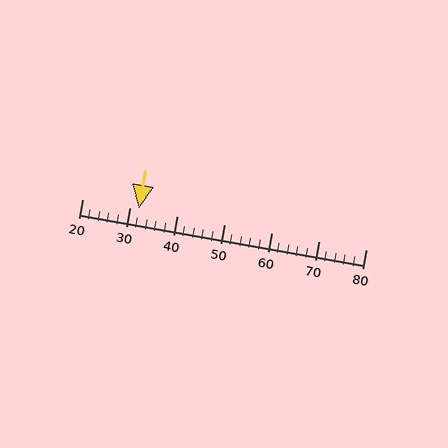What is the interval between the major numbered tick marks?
The major tick marks are spaced 10 units apart.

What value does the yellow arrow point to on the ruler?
The yellow arrow points to approximately 32.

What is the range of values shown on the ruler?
The ruler shows values from 20 to 80.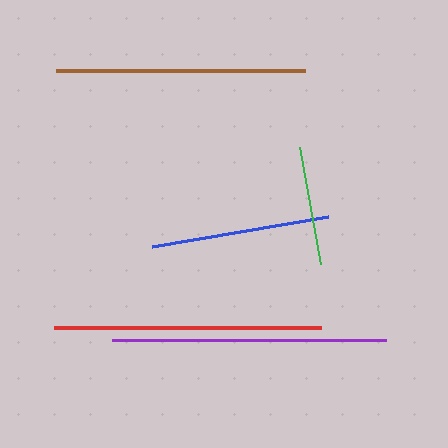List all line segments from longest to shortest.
From longest to shortest: purple, red, brown, blue, green.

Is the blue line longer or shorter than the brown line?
The brown line is longer than the blue line.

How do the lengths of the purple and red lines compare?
The purple and red lines are approximately the same length.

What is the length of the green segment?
The green segment is approximately 119 pixels long.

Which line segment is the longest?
The purple line is the longest at approximately 275 pixels.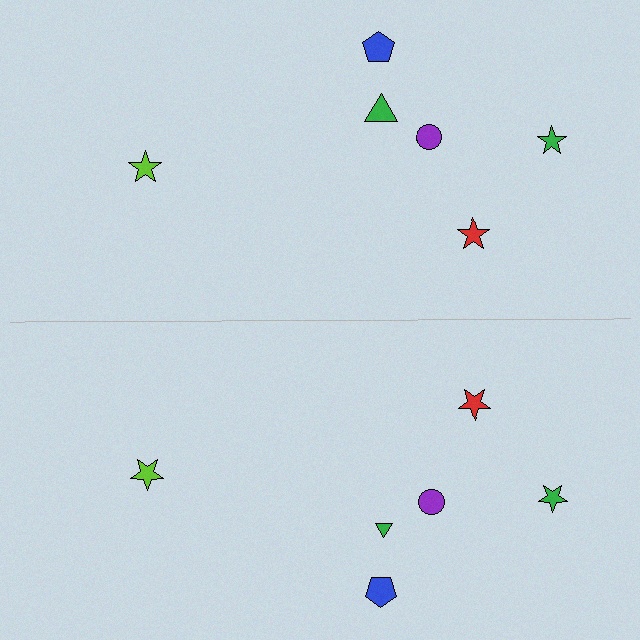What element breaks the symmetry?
The green triangle on the bottom side has a different size than its mirror counterpart.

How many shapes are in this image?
There are 12 shapes in this image.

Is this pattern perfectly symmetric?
No, the pattern is not perfectly symmetric. The green triangle on the bottom side has a different size than its mirror counterpart.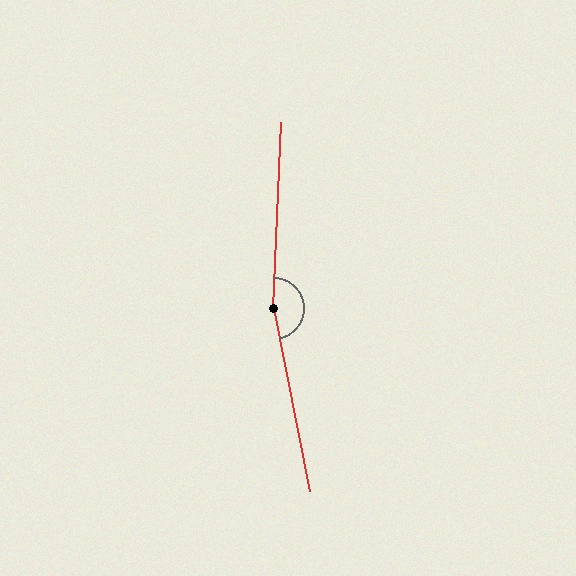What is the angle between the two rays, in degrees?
Approximately 166 degrees.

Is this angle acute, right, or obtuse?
It is obtuse.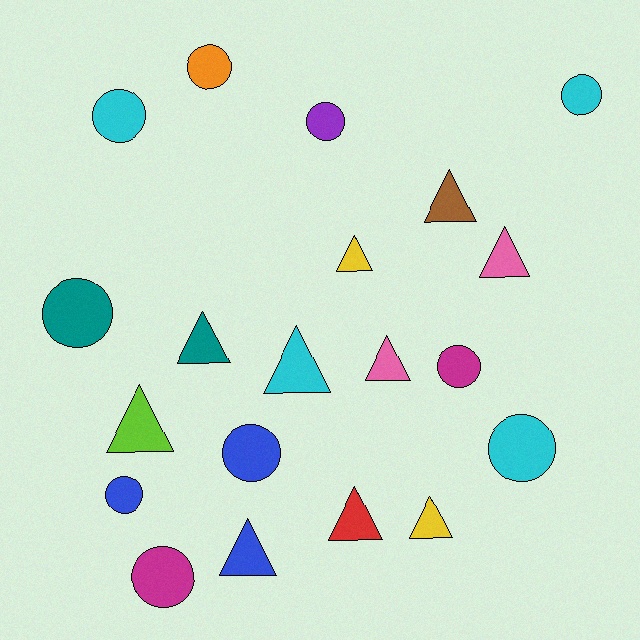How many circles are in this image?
There are 10 circles.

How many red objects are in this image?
There is 1 red object.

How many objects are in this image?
There are 20 objects.